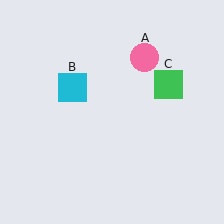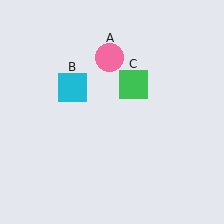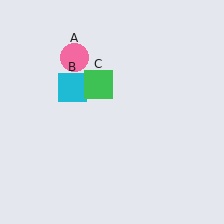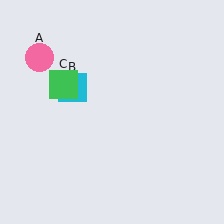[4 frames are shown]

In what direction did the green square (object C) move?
The green square (object C) moved left.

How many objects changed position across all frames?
2 objects changed position: pink circle (object A), green square (object C).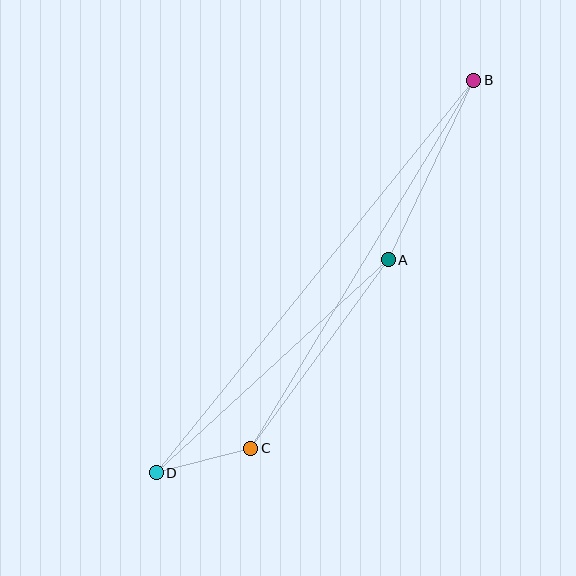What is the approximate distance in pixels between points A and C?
The distance between A and C is approximately 233 pixels.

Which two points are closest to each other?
Points C and D are closest to each other.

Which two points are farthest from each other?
Points B and D are farthest from each other.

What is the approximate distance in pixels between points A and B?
The distance between A and B is approximately 199 pixels.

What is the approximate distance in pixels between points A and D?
The distance between A and D is approximately 315 pixels.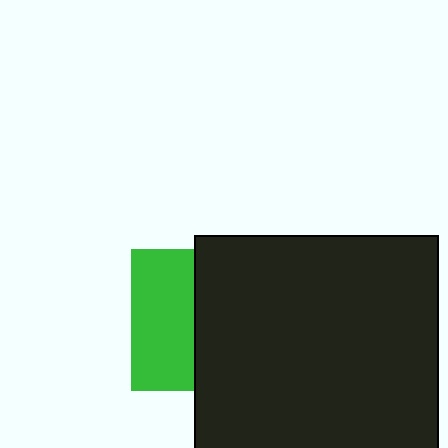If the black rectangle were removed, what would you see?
You would see the complete green square.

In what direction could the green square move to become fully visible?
The green square could move left. That would shift it out from behind the black rectangle entirely.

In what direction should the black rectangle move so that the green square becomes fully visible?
The black rectangle should move right. That is the shortest direction to clear the overlap and leave the green square fully visible.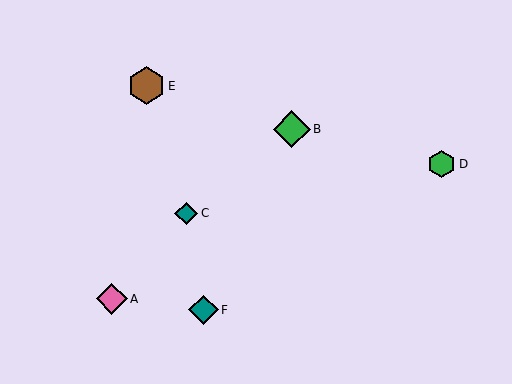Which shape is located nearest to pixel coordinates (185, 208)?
The teal diamond (labeled C) at (186, 213) is nearest to that location.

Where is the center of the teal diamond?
The center of the teal diamond is at (204, 310).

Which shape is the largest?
The brown hexagon (labeled E) is the largest.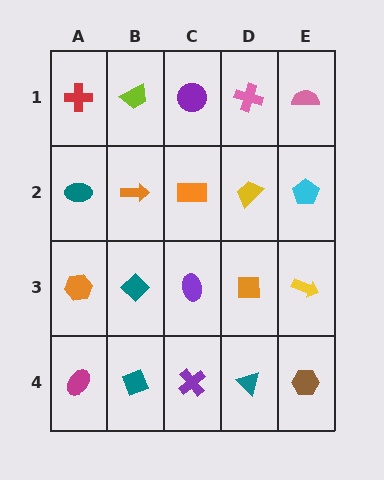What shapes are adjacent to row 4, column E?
A yellow arrow (row 3, column E), a teal triangle (row 4, column D).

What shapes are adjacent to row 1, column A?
A teal ellipse (row 2, column A), a lime trapezoid (row 1, column B).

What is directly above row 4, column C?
A purple ellipse.